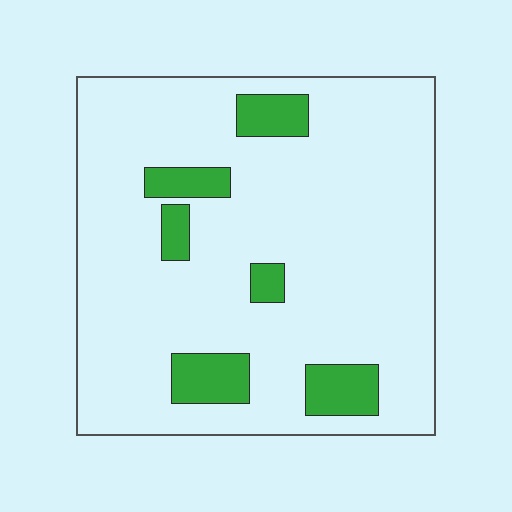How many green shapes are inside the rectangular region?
6.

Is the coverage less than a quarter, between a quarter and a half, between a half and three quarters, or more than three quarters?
Less than a quarter.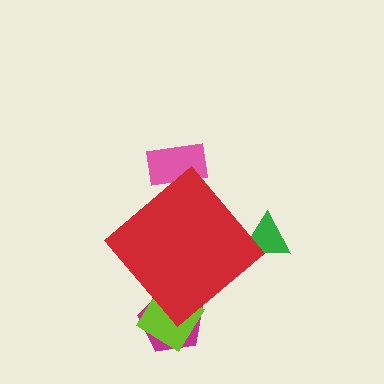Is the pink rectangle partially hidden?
Yes, the pink rectangle is partially hidden behind the red diamond.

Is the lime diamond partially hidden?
Yes, the lime diamond is partially hidden behind the red diamond.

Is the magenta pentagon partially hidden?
Yes, the magenta pentagon is partially hidden behind the red diamond.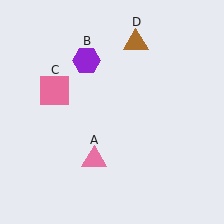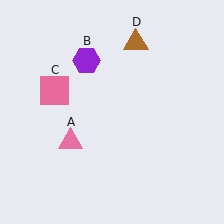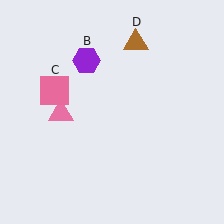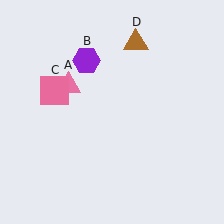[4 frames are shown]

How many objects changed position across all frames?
1 object changed position: pink triangle (object A).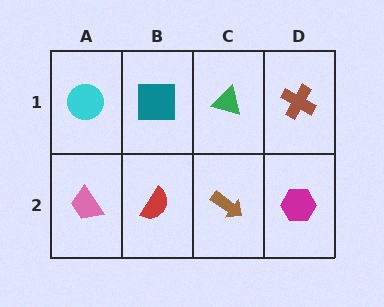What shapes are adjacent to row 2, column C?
A green triangle (row 1, column C), a red semicircle (row 2, column B), a magenta hexagon (row 2, column D).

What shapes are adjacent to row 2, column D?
A brown cross (row 1, column D), a brown arrow (row 2, column C).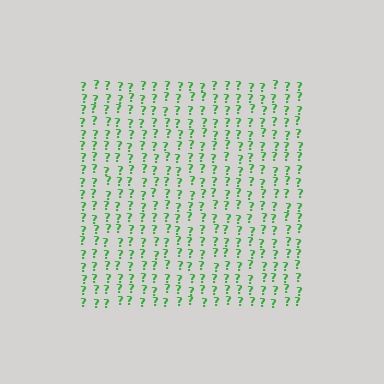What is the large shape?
The large shape is a square.